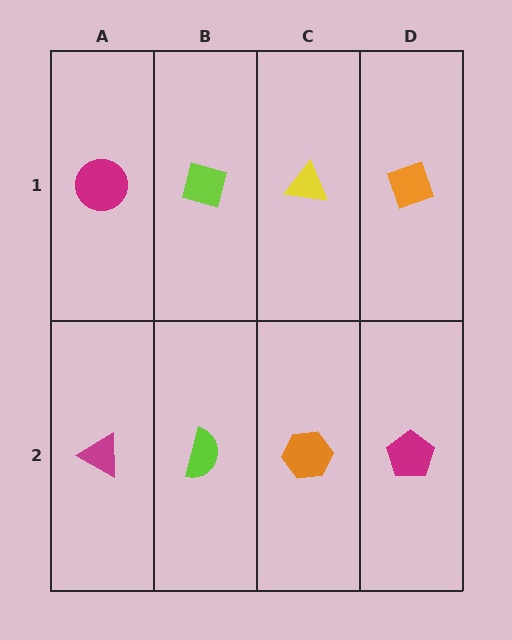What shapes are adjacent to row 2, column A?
A magenta circle (row 1, column A), a lime semicircle (row 2, column B).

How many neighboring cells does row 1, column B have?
3.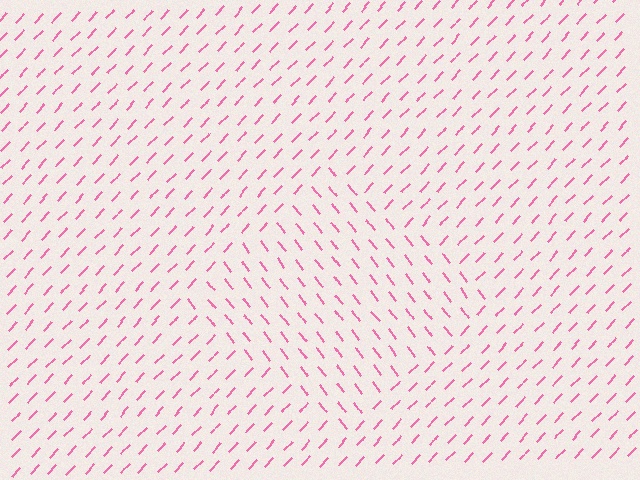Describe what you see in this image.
The image is filled with small pink line segments. A diamond region in the image has lines oriented differently from the surrounding lines, creating a visible texture boundary.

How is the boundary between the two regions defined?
The boundary is defined purely by a change in line orientation (approximately 81 degrees difference). All lines are the same color and thickness.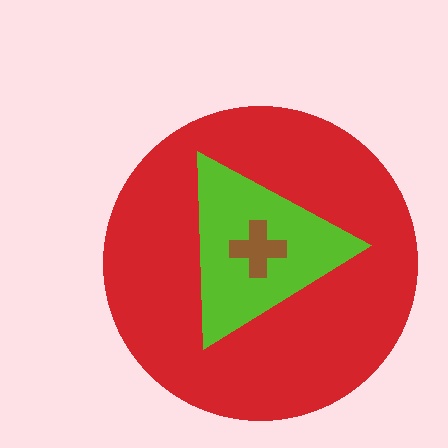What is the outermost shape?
The red circle.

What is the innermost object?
The brown cross.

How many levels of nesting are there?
3.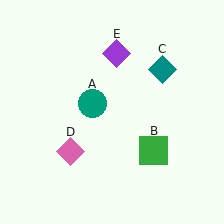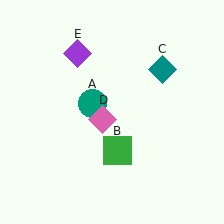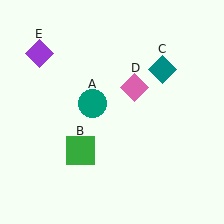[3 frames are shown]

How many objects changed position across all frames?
3 objects changed position: green square (object B), pink diamond (object D), purple diamond (object E).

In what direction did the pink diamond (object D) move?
The pink diamond (object D) moved up and to the right.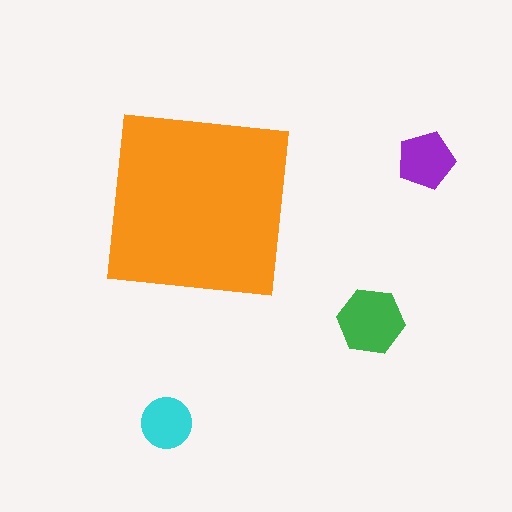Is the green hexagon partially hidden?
No, the green hexagon is fully visible.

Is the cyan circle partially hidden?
No, the cyan circle is fully visible.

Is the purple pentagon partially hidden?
No, the purple pentagon is fully visible.